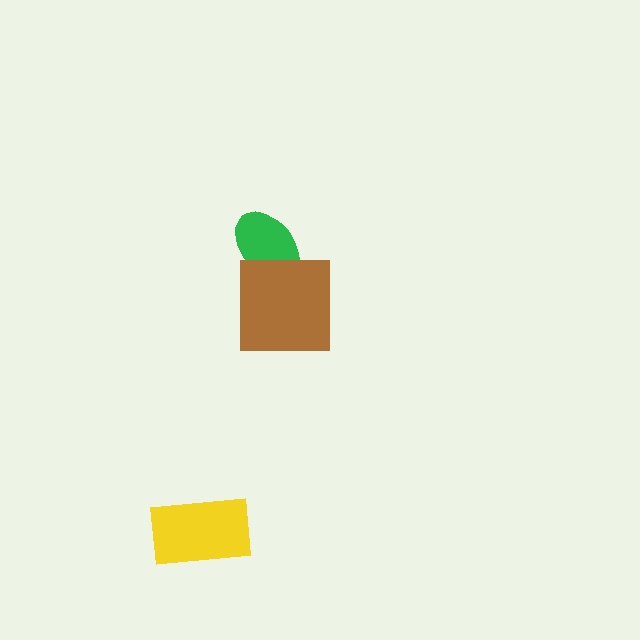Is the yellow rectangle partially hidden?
No, no other shape covers it.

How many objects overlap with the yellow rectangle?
0 objects overlap with the yellow rectangle.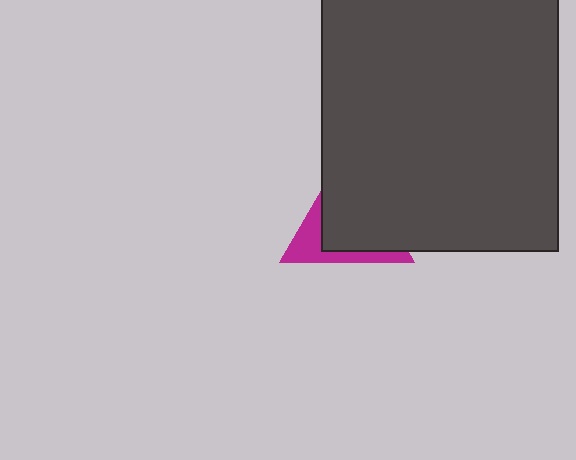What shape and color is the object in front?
The object in front is a dark gray rectangle.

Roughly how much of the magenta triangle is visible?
A small part of it is visible (roughly 33%).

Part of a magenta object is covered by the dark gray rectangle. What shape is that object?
It is a triangle.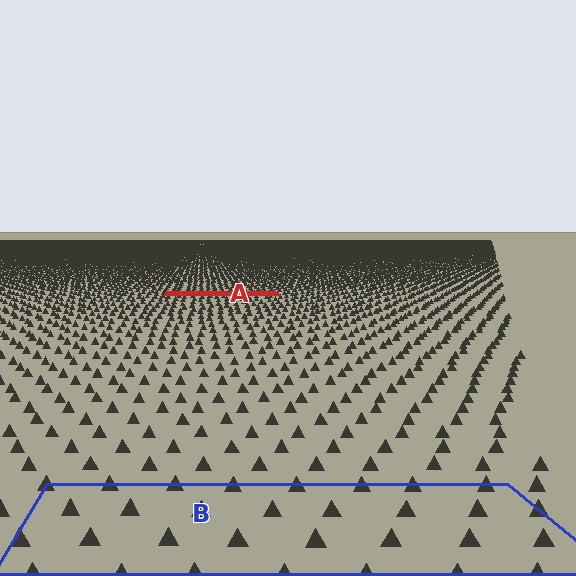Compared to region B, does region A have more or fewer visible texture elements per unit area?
Region A has more texture elements per unit area — they are packed more densely because it is farther away.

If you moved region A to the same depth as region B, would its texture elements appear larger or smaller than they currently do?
They would appear larger. At a closer depth, the same texture elements are projected at a bigger on-screen size.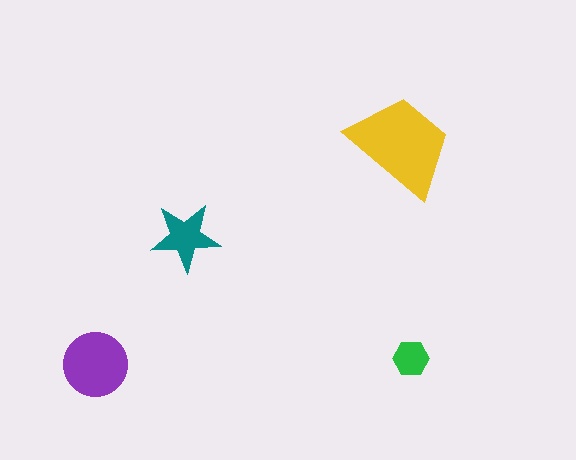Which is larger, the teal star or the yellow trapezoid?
The yellow trapezoid.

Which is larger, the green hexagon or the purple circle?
The purple circle.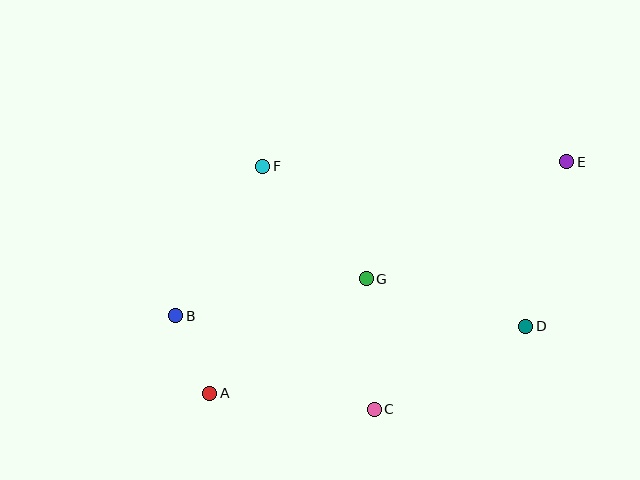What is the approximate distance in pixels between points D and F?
The distance between D and F is approximately 308 pixels.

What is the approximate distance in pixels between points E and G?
The distance between E and G is approximately 232 pixels.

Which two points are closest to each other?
Points A and B are closest to each other.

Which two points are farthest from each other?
Points A and E are farthest from each other.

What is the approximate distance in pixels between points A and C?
The distance between A and C is approximately 165 pixels.